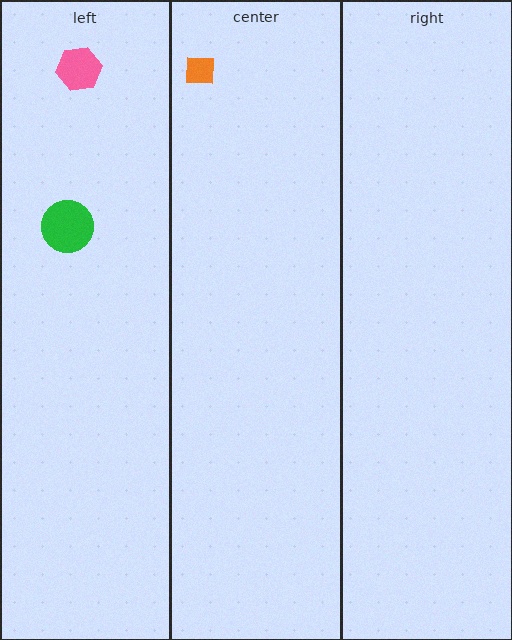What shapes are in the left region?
The green circle, the pink hexagon.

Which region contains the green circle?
The left region.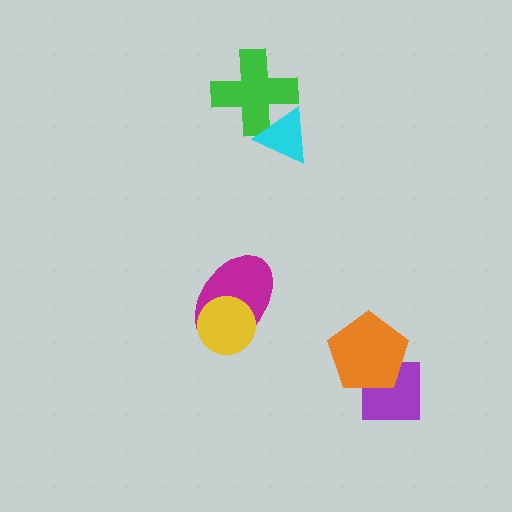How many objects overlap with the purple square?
1 object overlaps with the purple square.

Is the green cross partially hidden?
Yes, it is partially covered by another shape.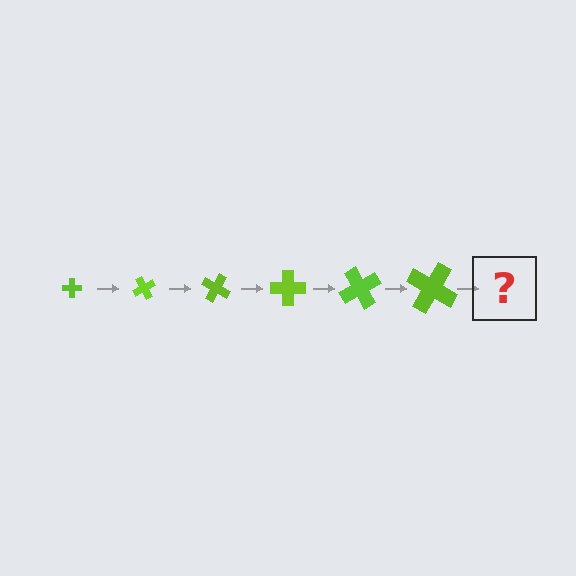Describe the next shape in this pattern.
It should be a cross, larger than the previous one and rotated 360 degrees from the start.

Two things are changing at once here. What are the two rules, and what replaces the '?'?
The two rules are that the cross grows larger each step and it rotates 60 degrees each step. The '?' should be a cross, larger than the previous one and rotated 360 degrees from the start.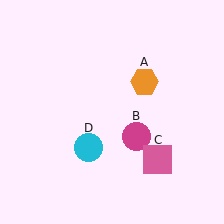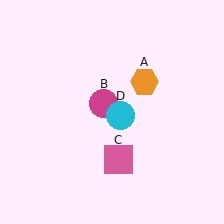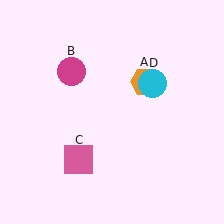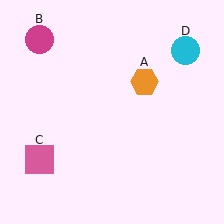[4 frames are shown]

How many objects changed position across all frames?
3 objects changed position: magenta circle (object B), pink square (object C), cyan circle (object D).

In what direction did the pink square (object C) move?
The pink square (object C) moved left.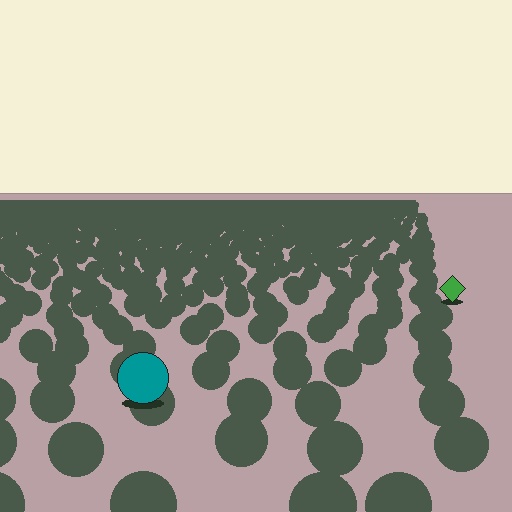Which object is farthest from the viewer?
The green diamond is farthest from the viewer. It appears smaller and the ground texture around it is denser.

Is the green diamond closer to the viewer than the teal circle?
No. The teal circle is closer — you can tell from the texture gradient: the ground texture is coarser near it.